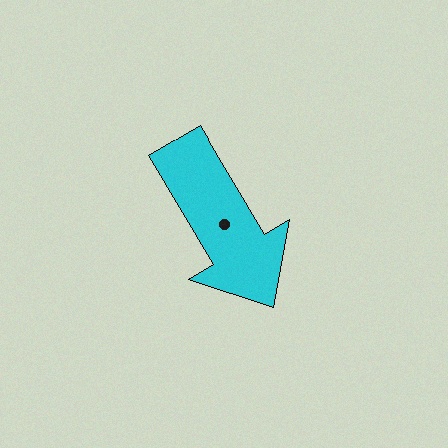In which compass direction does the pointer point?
Southeast.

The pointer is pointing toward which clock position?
Roughly 5 o'clock.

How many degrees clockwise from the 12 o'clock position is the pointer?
Approximately 149 degrees.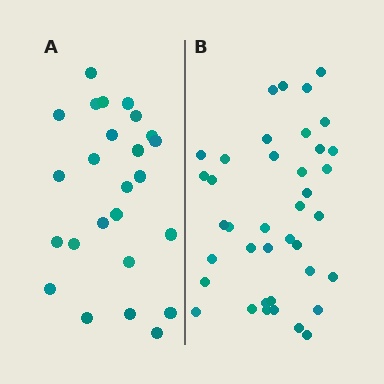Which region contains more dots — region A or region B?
Region B (the right region) has more dots.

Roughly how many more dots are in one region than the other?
Region B has approximately 15 more dots than region A.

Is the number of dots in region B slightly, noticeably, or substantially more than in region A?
Region B has substantially more. The ratio is roughly 1.6 to 1.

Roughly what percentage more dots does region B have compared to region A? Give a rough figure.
About 55% more.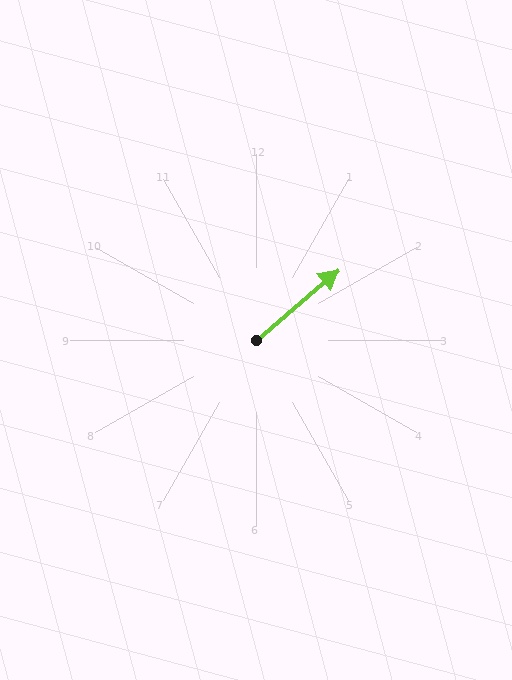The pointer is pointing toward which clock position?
Roughly 2 o'clock.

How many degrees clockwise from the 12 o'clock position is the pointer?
Approximately 49 degrees.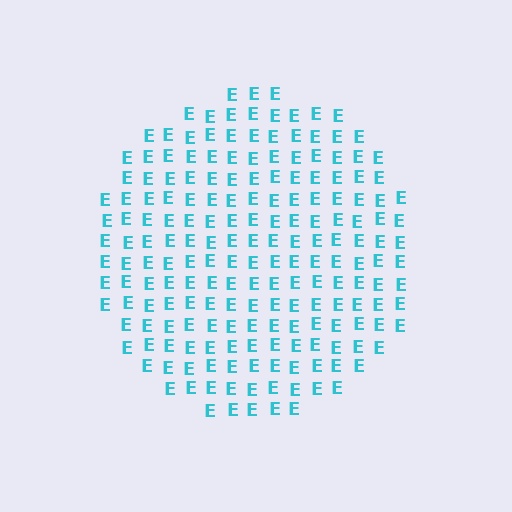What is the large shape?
The large shape is a circle.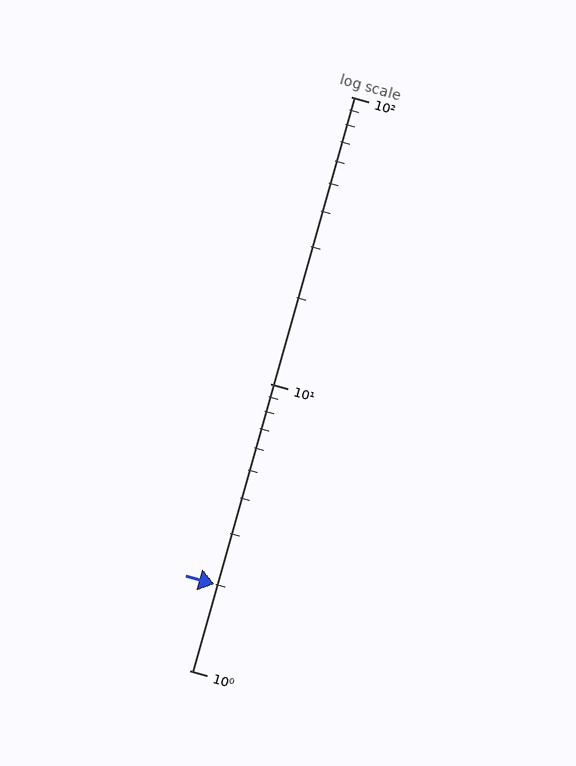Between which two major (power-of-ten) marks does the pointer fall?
The pointer is between 1 and 10.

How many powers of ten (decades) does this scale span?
The scale spans 2 decades, from 1 to 100.